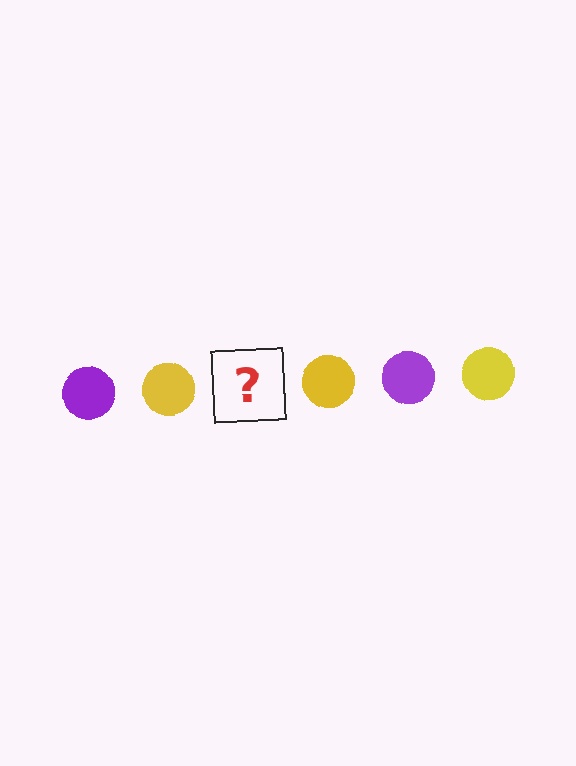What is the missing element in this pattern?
The missing element is a purple circle.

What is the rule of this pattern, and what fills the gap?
The rule is that the pattern cycles through purple, yellow circles. The gap should be filled with a purple circle.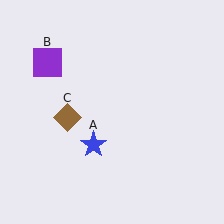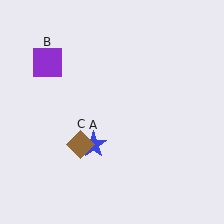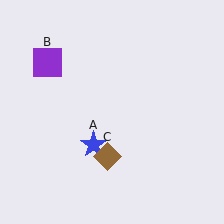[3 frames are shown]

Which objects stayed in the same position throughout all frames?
Blue star (object A) and purple square (object B) remained stationary.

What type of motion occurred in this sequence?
The brown diamond (object C) rotated counterclockwise around the center of the scene.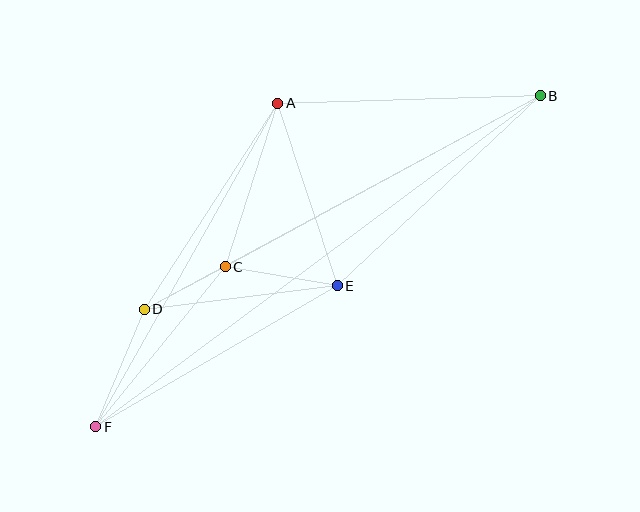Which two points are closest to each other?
Points C and D are closest to each other.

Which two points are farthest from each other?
Points B and F are farthest from each other.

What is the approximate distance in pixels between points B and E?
The distance between B and E is approximately 278 pixels.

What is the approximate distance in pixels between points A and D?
The distance between A and D is approximately 245 pixels.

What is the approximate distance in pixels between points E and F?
The distance between E and F is approximately 279 pixels.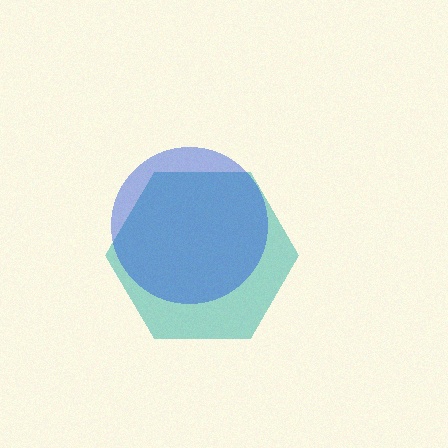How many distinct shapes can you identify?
There are 2 distinct shapes: a teal hexagon, a blue circle.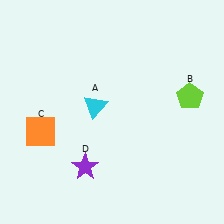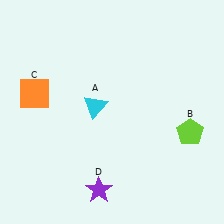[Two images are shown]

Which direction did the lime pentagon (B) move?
The lime pentagon (B) moved down.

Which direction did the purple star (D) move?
The purple star (D) moved down.